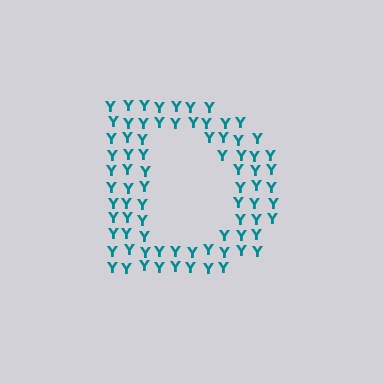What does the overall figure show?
The overall figure shows the letter D.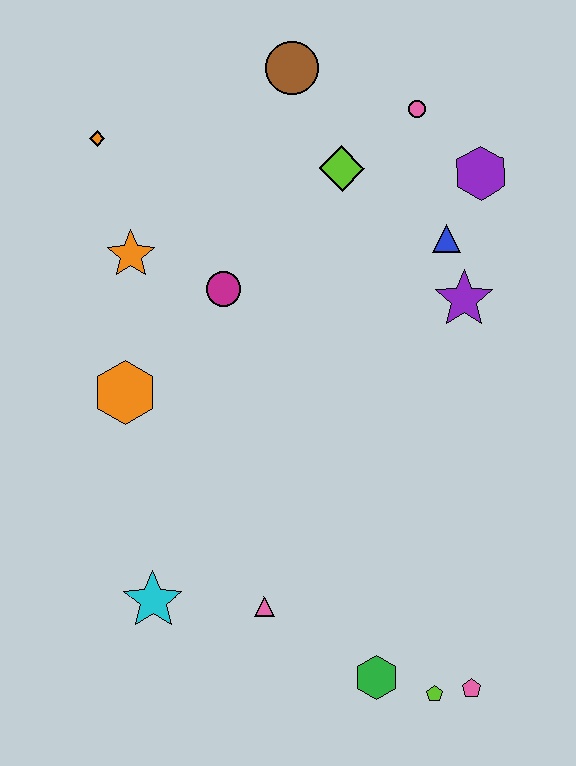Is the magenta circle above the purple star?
Yes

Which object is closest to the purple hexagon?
The blue triangle is closest to the purple hexagon.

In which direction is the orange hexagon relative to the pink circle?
The orange hexagon is to the left of the pink circle.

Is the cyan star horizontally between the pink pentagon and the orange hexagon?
Yes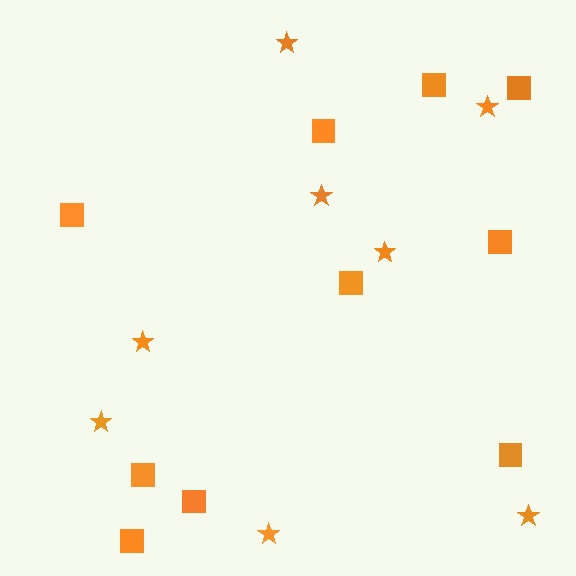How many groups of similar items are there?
There are 2 groups: one group of stars (8) and one group of squares (10).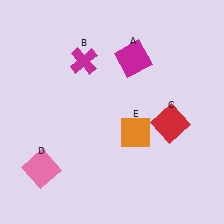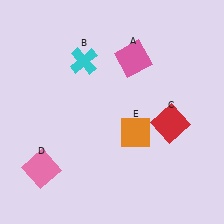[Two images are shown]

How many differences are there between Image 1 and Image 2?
There are 2 differences between the two images.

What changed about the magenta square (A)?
In Image 1, A is magenta. In Image 2, it changed to pink.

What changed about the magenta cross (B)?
In Image 1, B is magenta. In Image 2, it changed to cyan.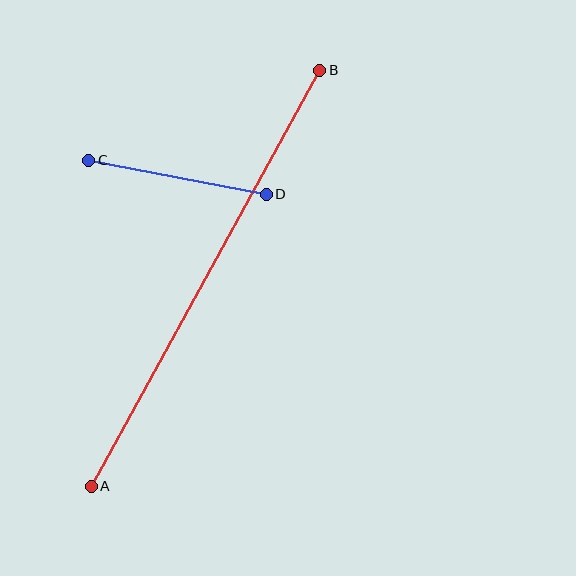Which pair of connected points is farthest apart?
Points A and B are farthest apart.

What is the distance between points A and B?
The distance is approximately 474 pixels.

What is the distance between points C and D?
The distance is approximately 181 pixels.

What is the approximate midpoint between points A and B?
The midpoint is at approximately (205, 278) pixels.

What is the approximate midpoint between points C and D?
The midpoint is at approximately (178, 177) pixels.